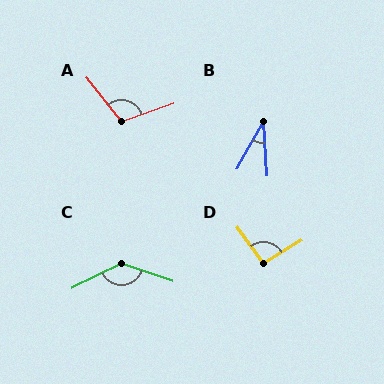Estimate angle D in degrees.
Approximately 94 degrees.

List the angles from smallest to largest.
B (32°), D (94°), A (109°), C (135°).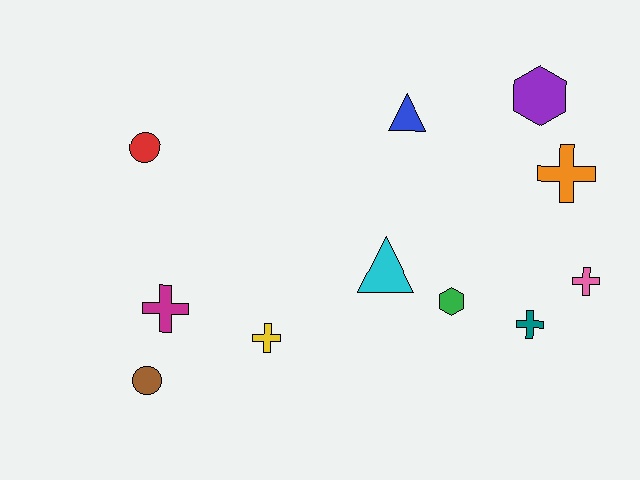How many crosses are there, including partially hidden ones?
There are 5 crosses.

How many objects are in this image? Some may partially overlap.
There are 11 objects.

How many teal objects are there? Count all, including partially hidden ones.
There is 1 teal object.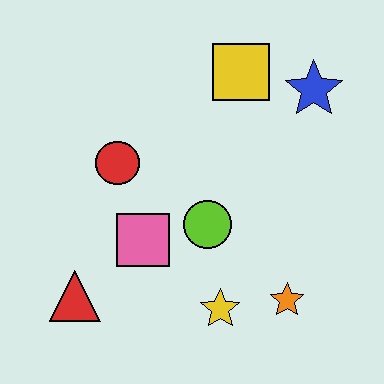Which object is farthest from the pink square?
The blue star is farthest from the pink square.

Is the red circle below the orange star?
No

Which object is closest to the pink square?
The lime circle is closest to the pink square.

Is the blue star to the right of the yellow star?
Yes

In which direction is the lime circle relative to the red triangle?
The lime circle is to the right of the red triangle.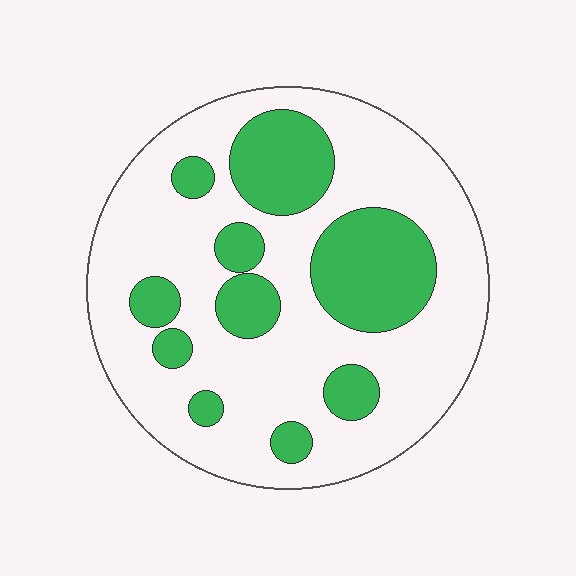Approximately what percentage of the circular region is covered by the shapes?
Approximately 30%.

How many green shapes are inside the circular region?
10.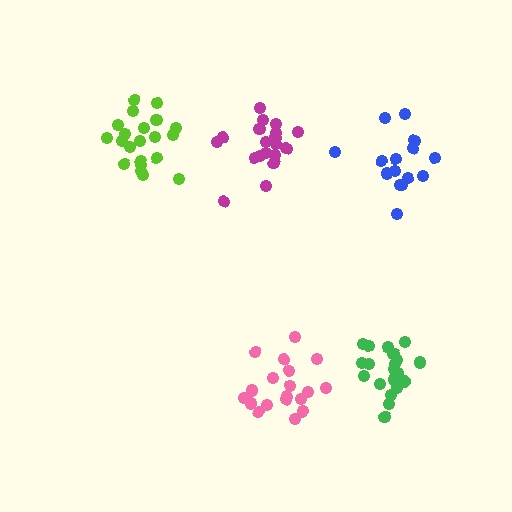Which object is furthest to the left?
The lime cluster is leftmost.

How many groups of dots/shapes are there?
There are 5 groups.